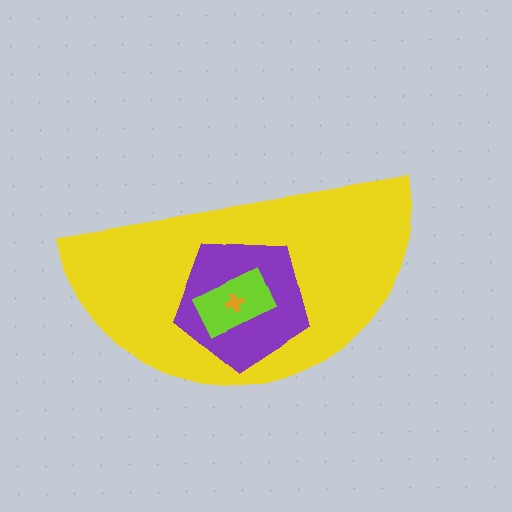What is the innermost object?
The orange cross.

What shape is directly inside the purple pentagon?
The lime rectangle.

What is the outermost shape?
The yellow semicircle.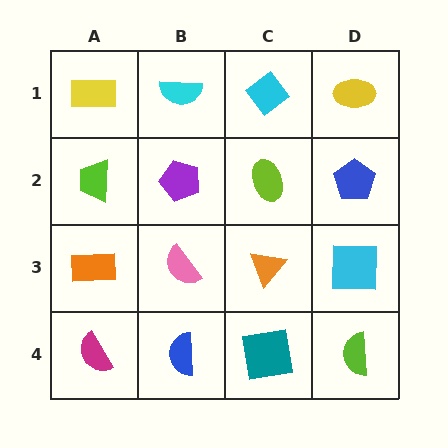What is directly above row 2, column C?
A cyan diamond.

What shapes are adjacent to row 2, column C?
A cyan diamond (row 1, column C), an orange triangle (row 3, column C), a purple pentagon (row 2, column B), a blue pentagon (row 2, column D).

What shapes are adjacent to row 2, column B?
A cyan semicircle (row 1, column B), a pink semicircle (row 3, column B), a lime trapezoid (row 2, column A), a lime ellipse (row 2, column C).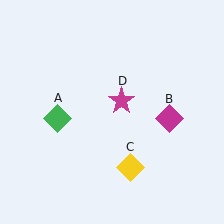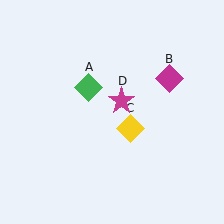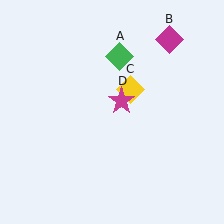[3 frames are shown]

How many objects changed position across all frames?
3 objects changed position: green diamond (object A), magenta diamond (object B), yellow diamond (object C).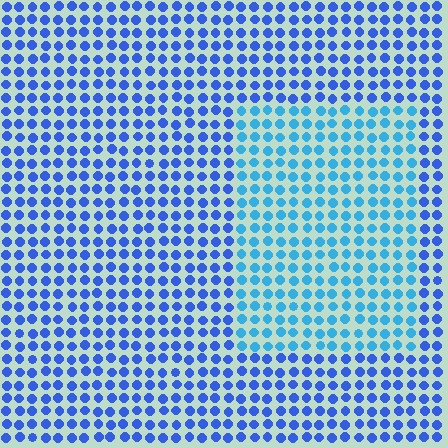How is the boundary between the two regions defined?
The boundary is defined purely by a slight shift in hue (about 29 degrees). Spacing, size, and orientation are identical on both sides.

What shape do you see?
I see a rectangle.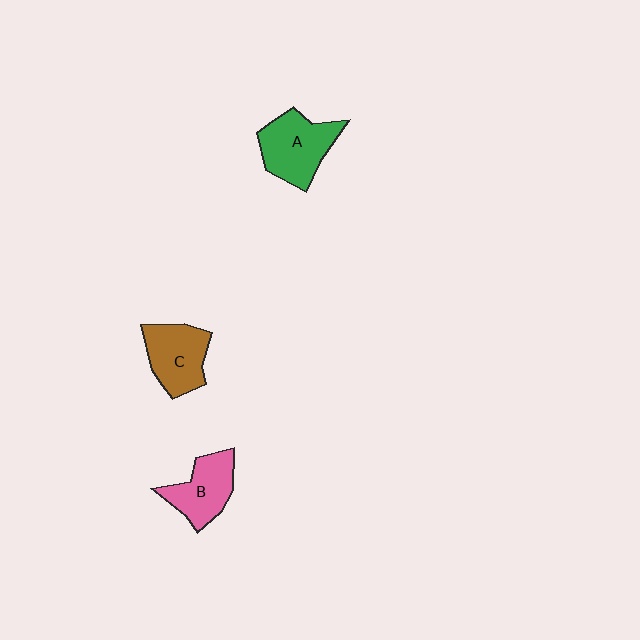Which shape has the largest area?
Shape A (green).